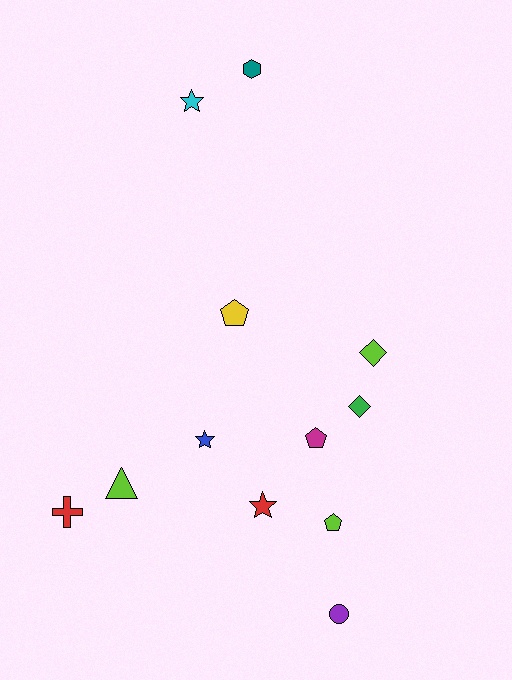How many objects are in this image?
There are 12 objects.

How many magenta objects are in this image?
There is 1 magenta object.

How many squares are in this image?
There are no squares.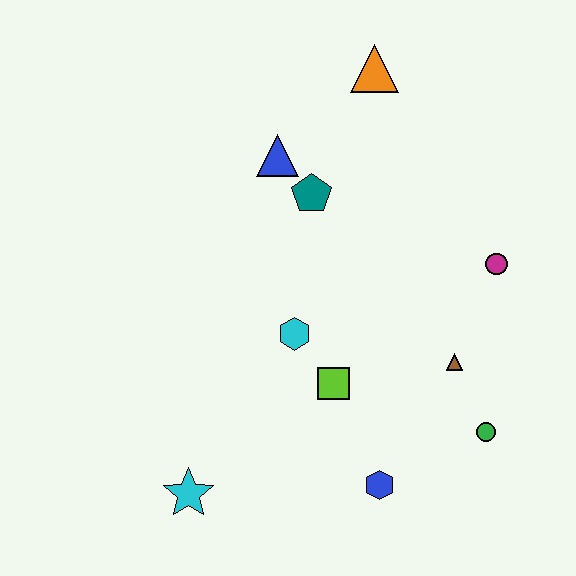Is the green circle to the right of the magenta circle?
No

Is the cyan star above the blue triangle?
No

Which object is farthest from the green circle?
The orange triangle is farthest from the green circle.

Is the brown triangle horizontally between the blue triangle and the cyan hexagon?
No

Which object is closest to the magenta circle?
The brown triangle is closest to the magenta circle.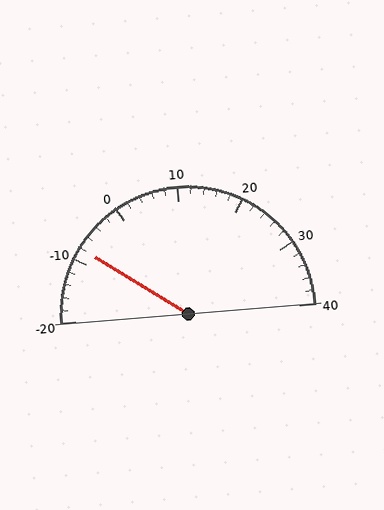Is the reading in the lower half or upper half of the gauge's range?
The reading is in the lower half of the range (-20 to 40).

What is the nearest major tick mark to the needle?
The nearest major tick mark is -10.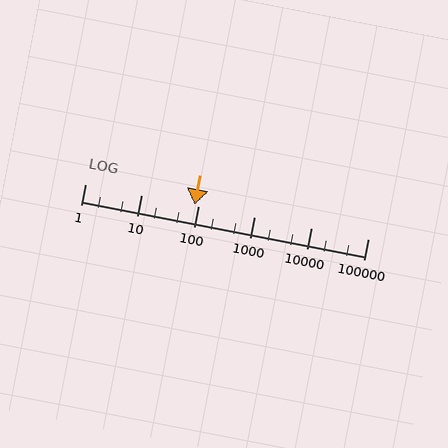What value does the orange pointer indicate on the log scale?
The pointer indicates approximately 86.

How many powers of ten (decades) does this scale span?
The scale spans 5 decades, from 1 to 100000.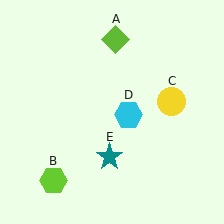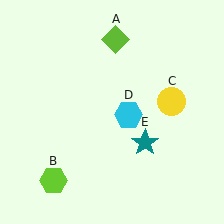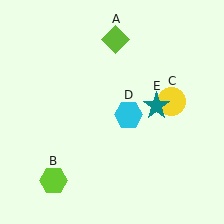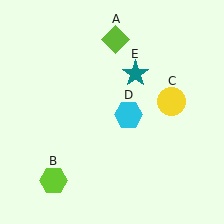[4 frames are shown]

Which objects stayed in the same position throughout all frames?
Lime diamond (object A) and lime hexagon (object B) and yellow circle (object C) and cyan hexagon (object D) remained stationary.